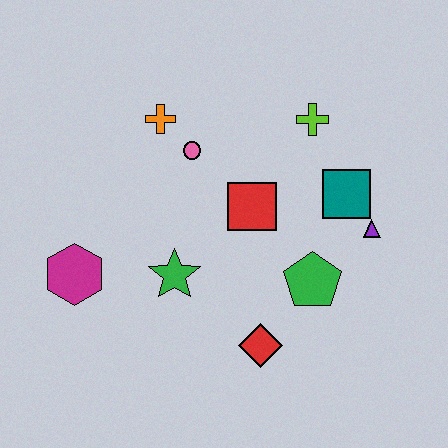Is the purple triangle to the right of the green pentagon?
Yes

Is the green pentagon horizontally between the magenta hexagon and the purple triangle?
Yes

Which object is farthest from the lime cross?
The magenta hexagon is farthest from the lime cross.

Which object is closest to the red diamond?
The green pentagon is closest to the red diamond.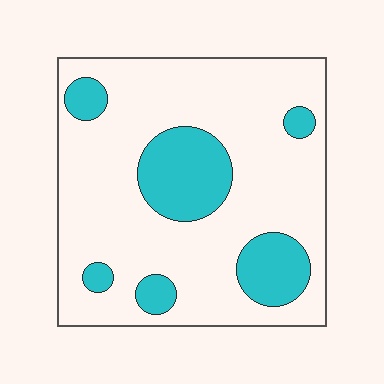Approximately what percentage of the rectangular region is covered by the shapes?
Approximately 20%.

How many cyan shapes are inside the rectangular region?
6.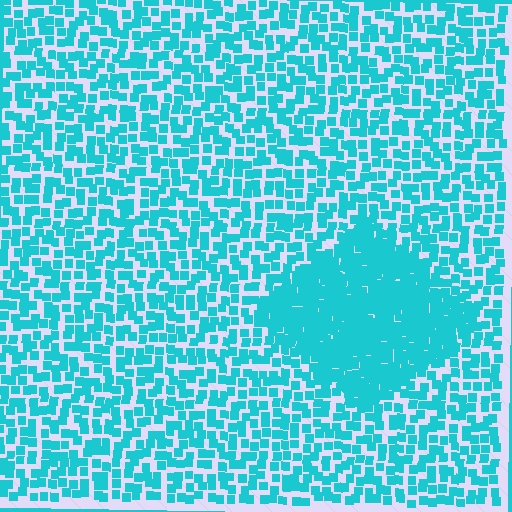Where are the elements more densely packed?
The elements are more densely packed inside the diamond boundary.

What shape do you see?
I see a diamond.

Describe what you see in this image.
The image contains small cyan elements arranged at two different densities. A diamond-shaped region is visible where the elements are more densely packed than the surrounding area.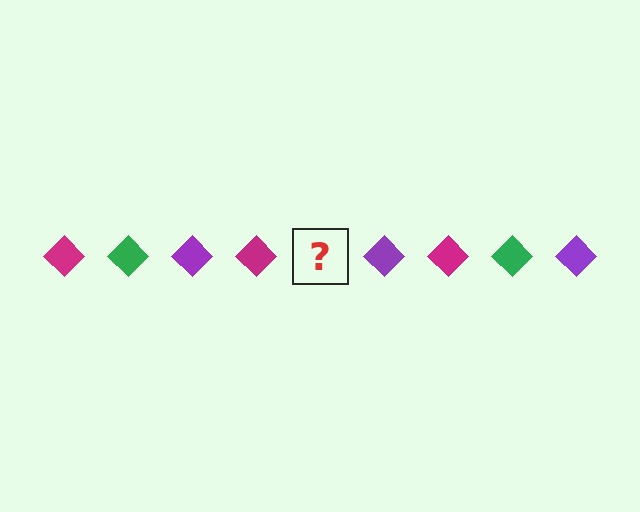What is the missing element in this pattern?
The missing element is a green diamond.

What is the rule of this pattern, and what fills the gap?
The rule is that the pattern cycles through magenta, green, purple diamonds. The gap should be filled with a green diamond.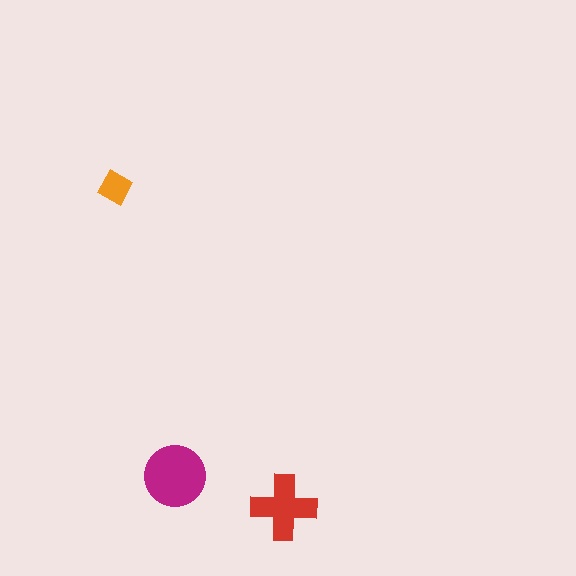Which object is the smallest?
The orange diamond.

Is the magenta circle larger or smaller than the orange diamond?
Larger.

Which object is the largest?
The magenta circle.